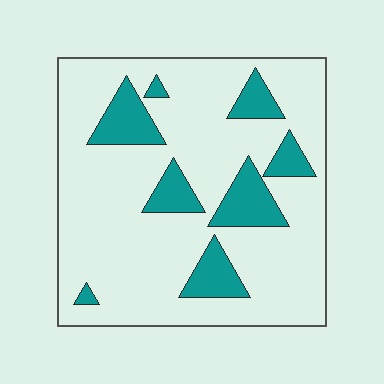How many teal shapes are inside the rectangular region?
8.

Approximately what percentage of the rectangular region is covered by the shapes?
Approximately 20%.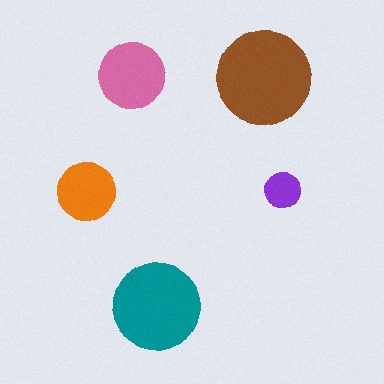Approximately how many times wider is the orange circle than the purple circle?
About 1.5 times wider.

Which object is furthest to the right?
The purple circle is rightmost.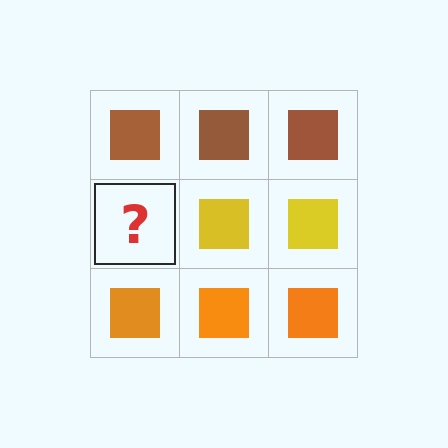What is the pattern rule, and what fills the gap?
The rule is that each row has a consistent color. The gap should be filled with a yellow square.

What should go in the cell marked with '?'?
The missing cell should contain a yellow square.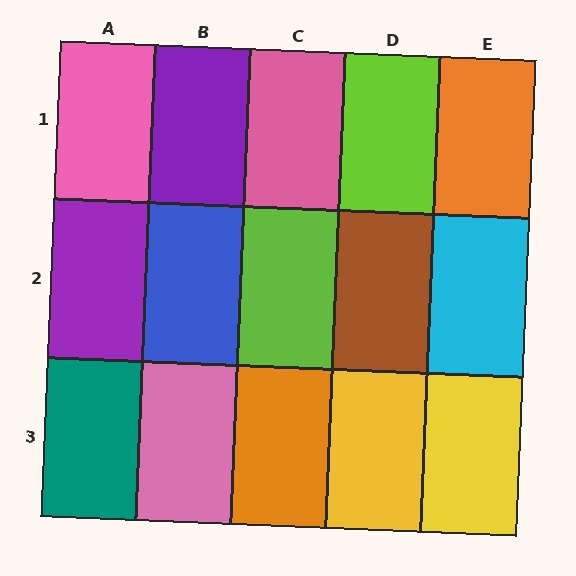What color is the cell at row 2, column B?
Blue.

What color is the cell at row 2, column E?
Cyan.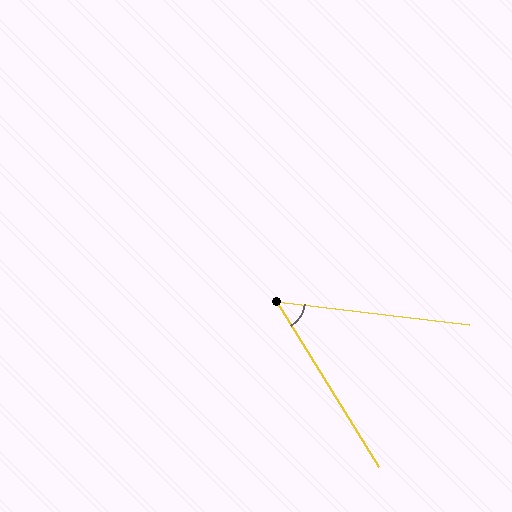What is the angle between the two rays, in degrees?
Approximately 52 degrees.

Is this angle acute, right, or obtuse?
It is acute.